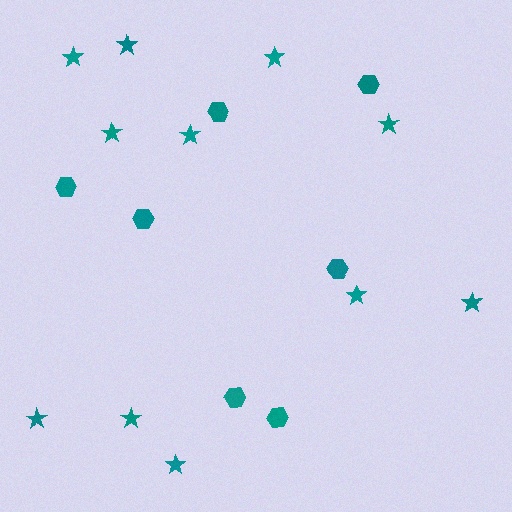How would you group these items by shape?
There are 2 groups: one group of stars (11) and one group of hexagons (7).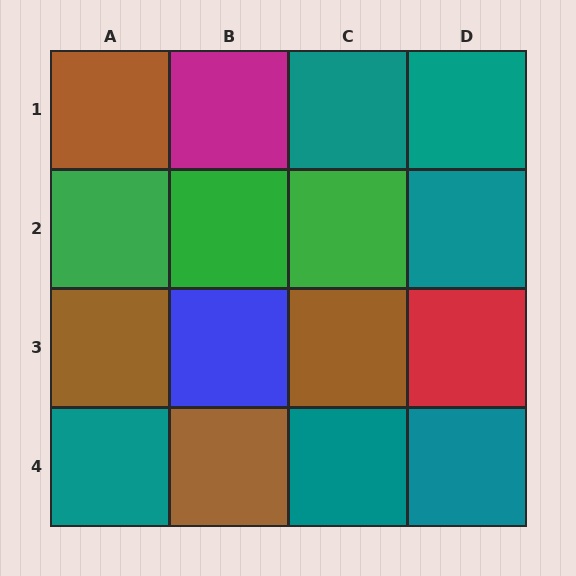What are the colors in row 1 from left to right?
Brown, magenta, teal, teal.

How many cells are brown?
4 cells are brown.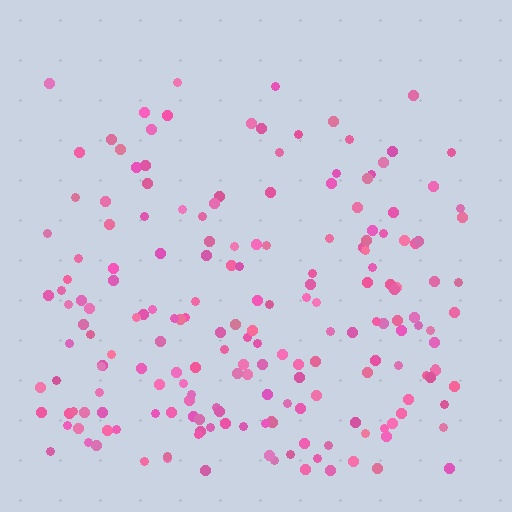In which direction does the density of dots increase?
From top to bottom, with the bottom side densest.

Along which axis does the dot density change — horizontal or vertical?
Vertical.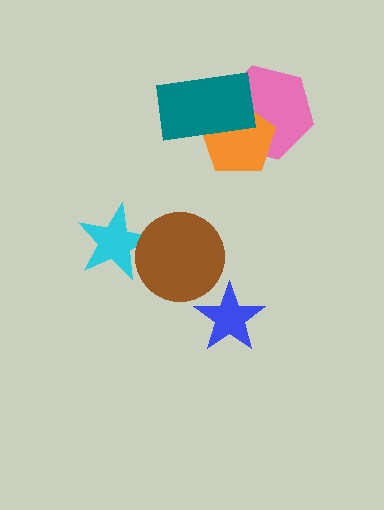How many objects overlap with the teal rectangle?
2 objects overlap with the teal rectangle.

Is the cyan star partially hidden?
Yes, it is partially covered by another shape.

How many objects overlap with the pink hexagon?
2 objects overlap with the pink hexagon.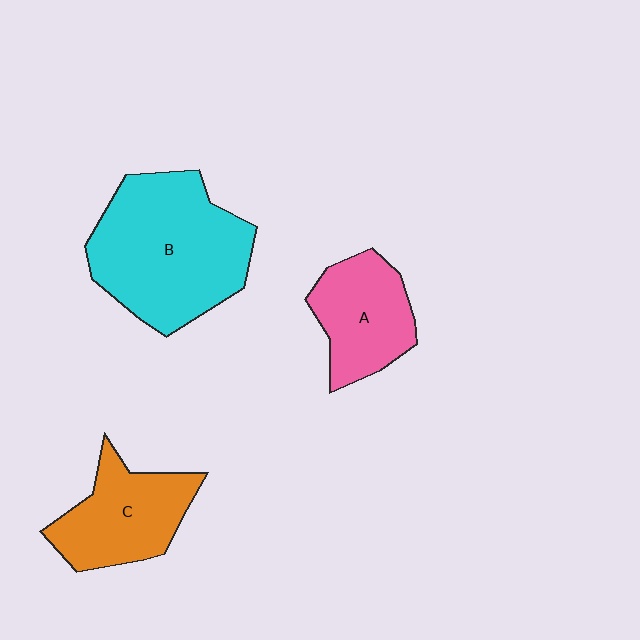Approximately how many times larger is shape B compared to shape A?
Approximately 1.9 times.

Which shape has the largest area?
Shape B (cyan).